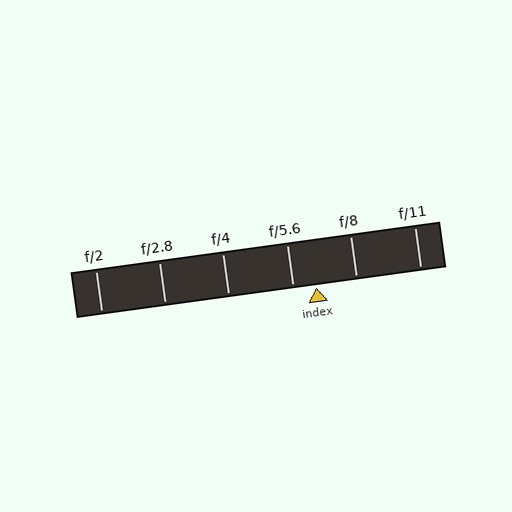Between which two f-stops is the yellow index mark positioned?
The index mark is between f/5.6 and f/8.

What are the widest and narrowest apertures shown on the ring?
The widest aperture shown is f/2 and the narrowest is f/11.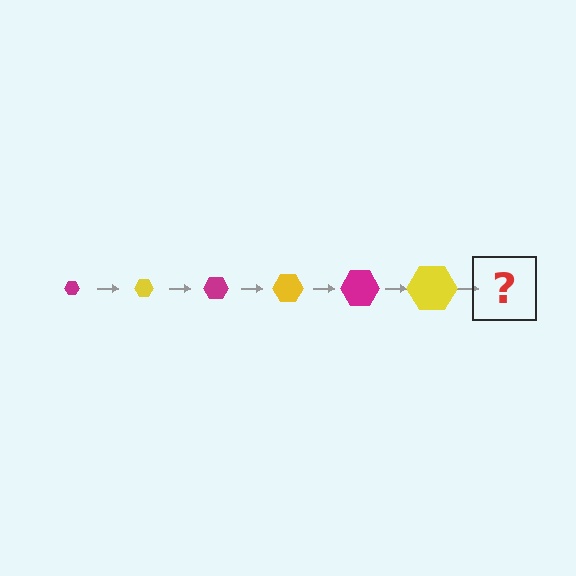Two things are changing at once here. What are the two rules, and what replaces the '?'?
The two rules are that the hexagon grows larger each step and the color cycles through magenta and yellow. The '?' should be a magenta hexagon, larger than the previous one.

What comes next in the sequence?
The next element should be a magenta hexagon, larger than the previous one.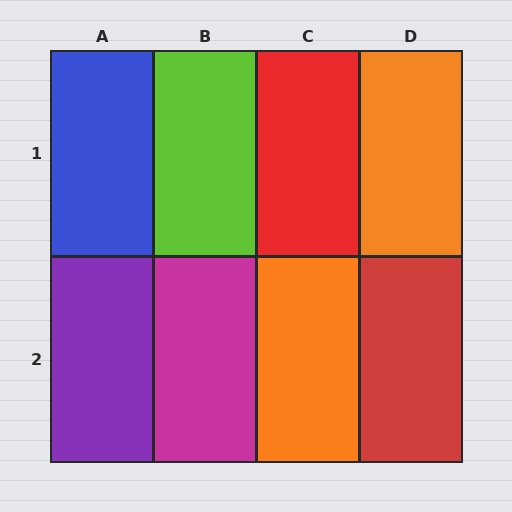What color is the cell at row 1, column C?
Red.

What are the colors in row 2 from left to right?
Purple, magenta, orange, red.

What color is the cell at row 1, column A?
Blue.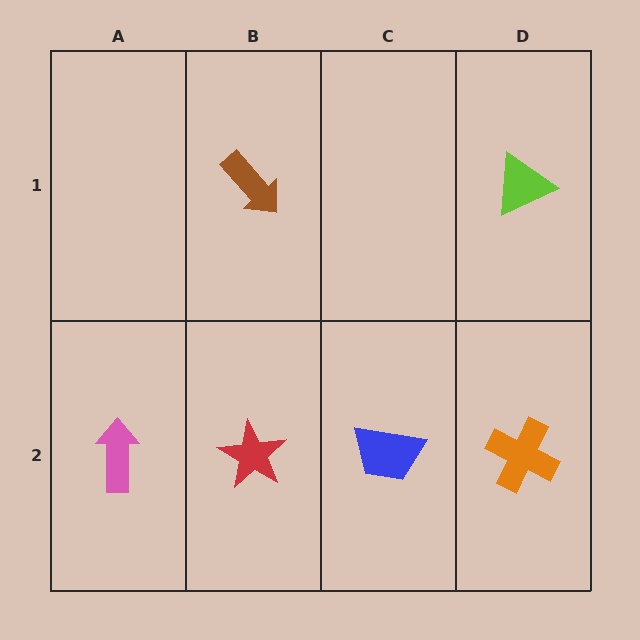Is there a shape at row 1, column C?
No, that cell is empty.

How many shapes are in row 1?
2 shapes.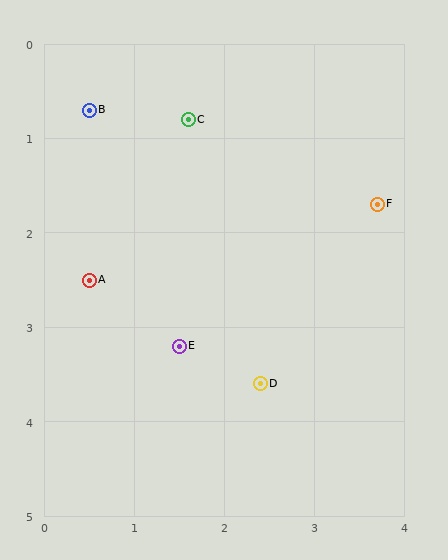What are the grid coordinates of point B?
Point B is at approximately (0.5, 0.7).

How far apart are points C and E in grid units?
Points C and E are about 2.4 grid units apart.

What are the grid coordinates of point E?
Point E is at approximately (1.5, 3.2).